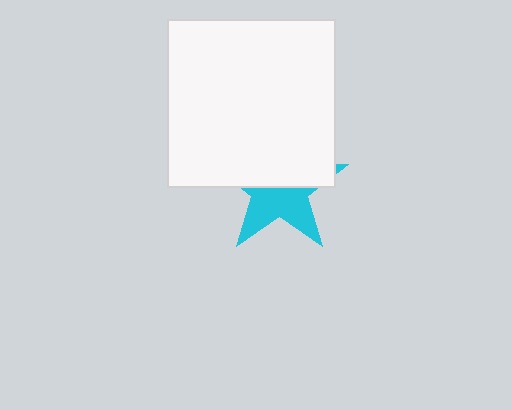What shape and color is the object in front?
The object in front is a white square.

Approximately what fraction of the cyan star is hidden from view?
Roughly 53% of the cyan star is hidden behind the white square.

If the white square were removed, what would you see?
You would see the complete cyan star.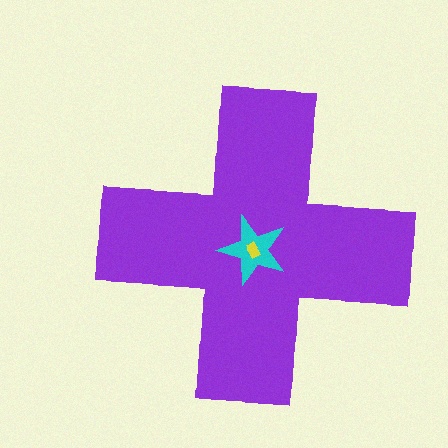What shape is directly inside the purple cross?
The cyan star.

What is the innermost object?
The yellow rectangle.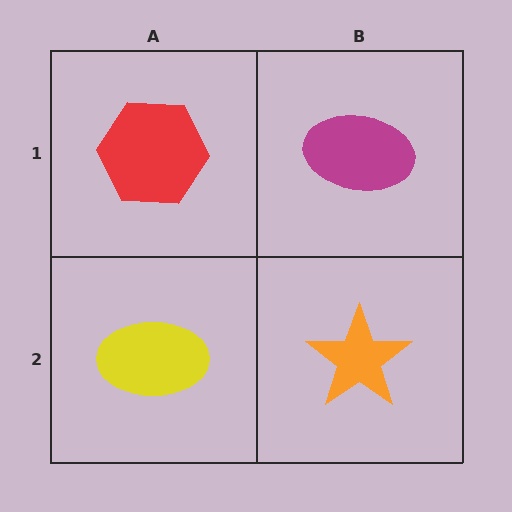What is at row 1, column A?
A red hexagon.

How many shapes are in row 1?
2 shapes.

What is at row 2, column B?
An orange star.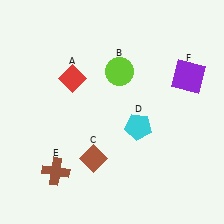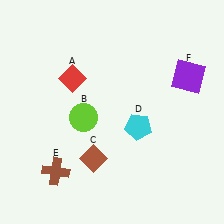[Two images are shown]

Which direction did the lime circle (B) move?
The lime circle (B) moved down.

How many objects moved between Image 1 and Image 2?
1 object moved between the two images.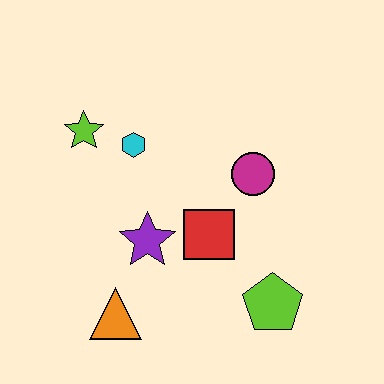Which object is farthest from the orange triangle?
The magenta circle is farthest from the orange triangle.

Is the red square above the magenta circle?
No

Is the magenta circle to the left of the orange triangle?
No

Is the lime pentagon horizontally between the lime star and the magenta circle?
No